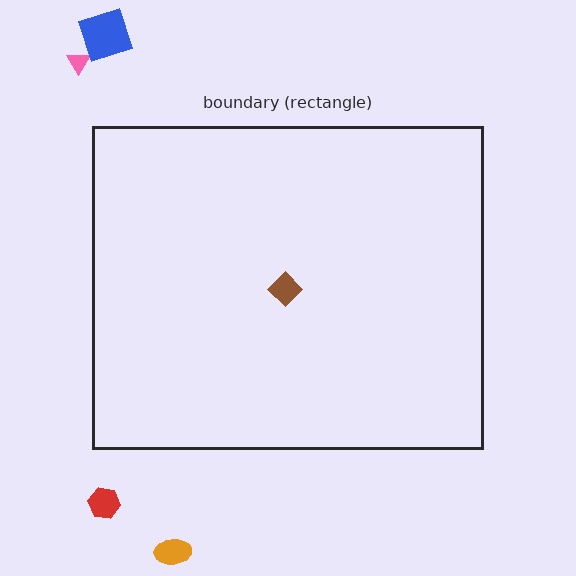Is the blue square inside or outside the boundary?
Outside.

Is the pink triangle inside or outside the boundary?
Outside.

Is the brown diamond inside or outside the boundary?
Inside.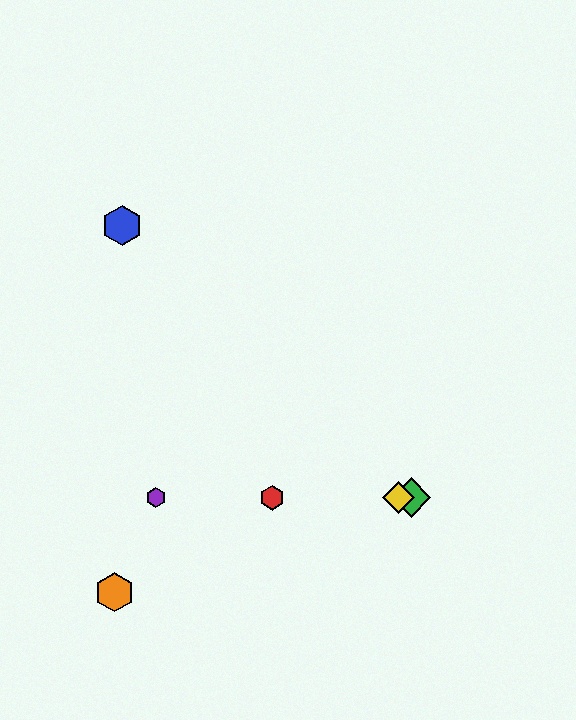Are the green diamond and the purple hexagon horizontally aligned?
Yes, both are at y≈498.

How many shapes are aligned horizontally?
4 shapes (the red hexagon, the green diamond, the yellow diamond, the purple hexagon) are aligned horizontally.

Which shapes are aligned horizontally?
The red hexagon, the green diamond, the yellow diamond, the purple hexagon are aligned horizontally.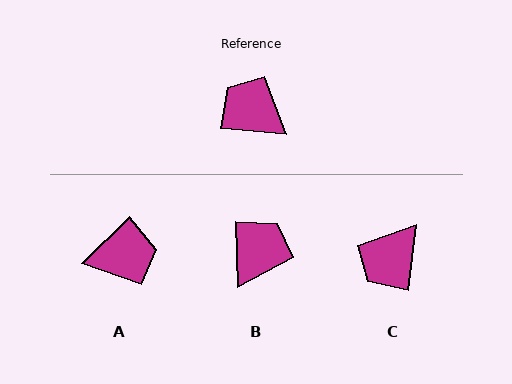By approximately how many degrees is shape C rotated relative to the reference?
Approximately 88 degrees counter-clockwise.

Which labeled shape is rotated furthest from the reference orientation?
A, about 130 degrees away.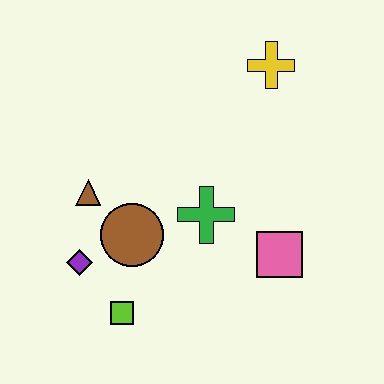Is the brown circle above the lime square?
Yes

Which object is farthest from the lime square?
The yellow cross is farthest from the lime square.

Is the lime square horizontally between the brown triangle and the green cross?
Yes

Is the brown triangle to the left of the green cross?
Yes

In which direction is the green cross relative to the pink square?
The green cross is to the left of the pink square.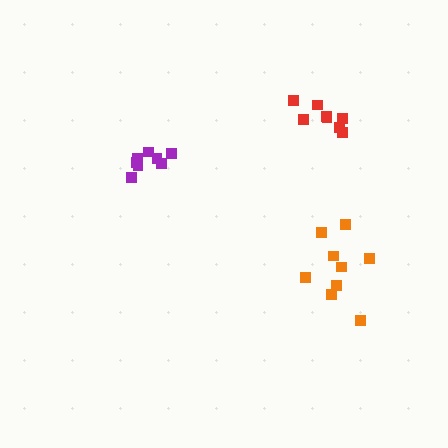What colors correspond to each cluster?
The clusters are colored: orange, purple, red.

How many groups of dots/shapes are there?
There are 3 groups.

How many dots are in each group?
Group 1: 9 dots, Group 2: 8 dots, Group 3: 8 dots (25 total).